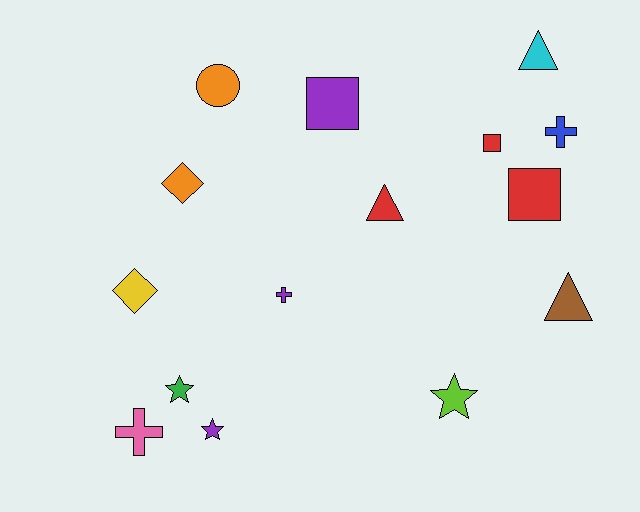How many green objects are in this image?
There is 1 green object.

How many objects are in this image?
There are 15 objects.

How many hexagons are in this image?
There are no hexagons.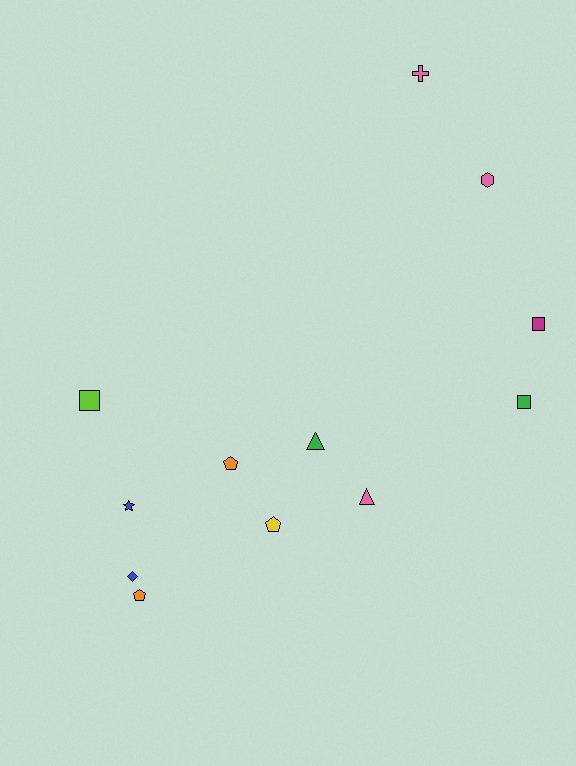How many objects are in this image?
There are 12 objects.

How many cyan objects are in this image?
There are no cyan objects.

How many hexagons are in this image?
There is 1 hexagon.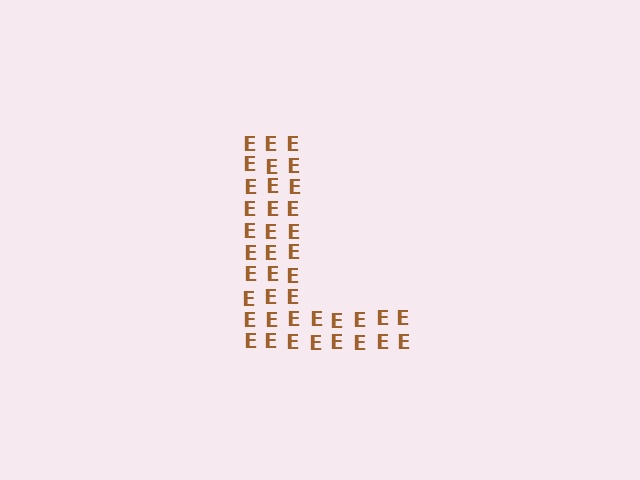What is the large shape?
The large shape is the letter L.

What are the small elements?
The small elements are letter E's.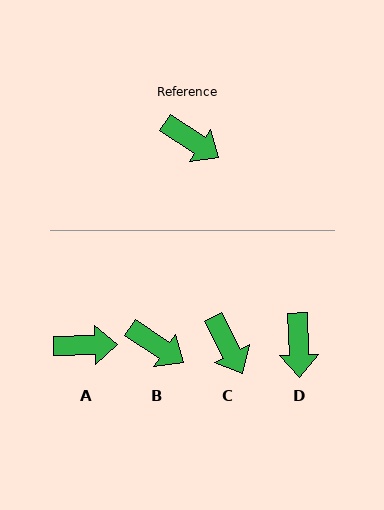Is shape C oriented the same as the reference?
No, it is off by about 29 degrees.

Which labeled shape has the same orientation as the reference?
B.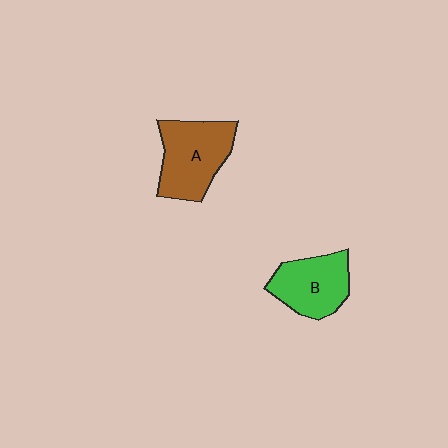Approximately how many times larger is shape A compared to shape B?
Approximately 1.2 times.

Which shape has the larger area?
Shape A (brown).